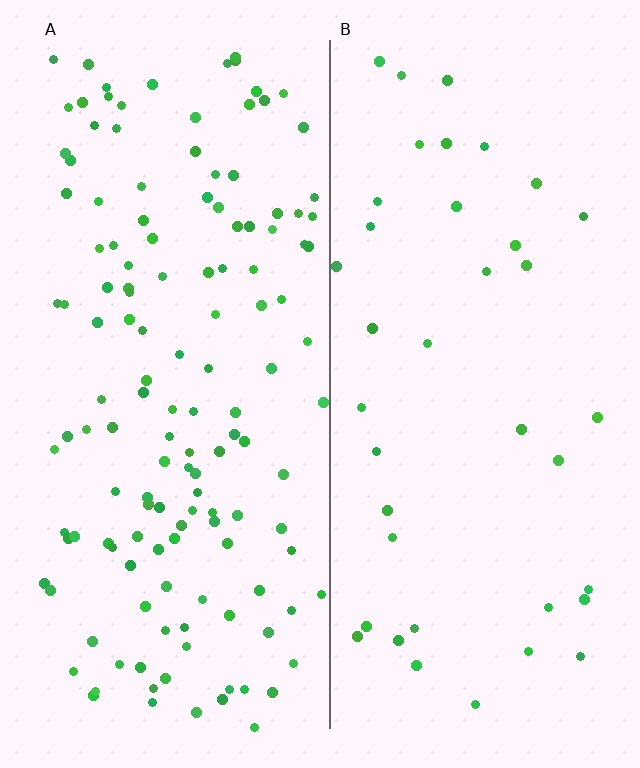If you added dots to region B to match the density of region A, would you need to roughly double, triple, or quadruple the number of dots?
Approximately quadruple.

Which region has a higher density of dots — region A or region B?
A (the left).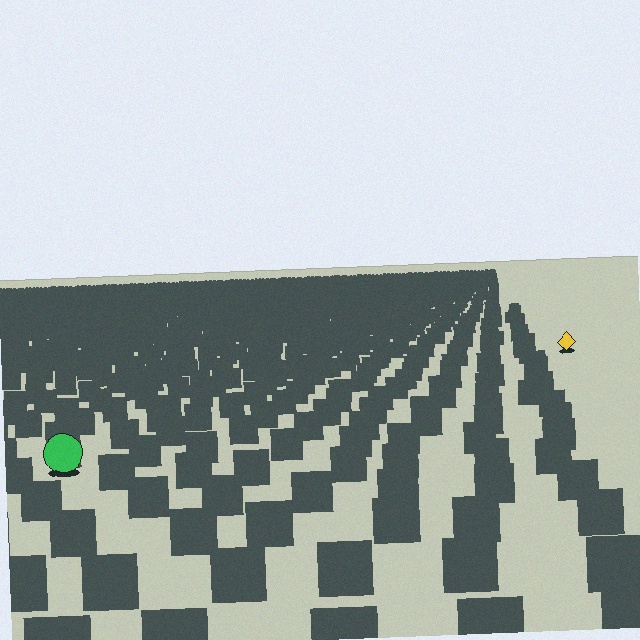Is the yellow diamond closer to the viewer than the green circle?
No. The green circle is closer — you can tell from the texture gradient: the ground texture is coarser near it.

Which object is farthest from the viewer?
The yellow diamond is farthest from the viewer. It appears smaller and the ground texture around it is denser.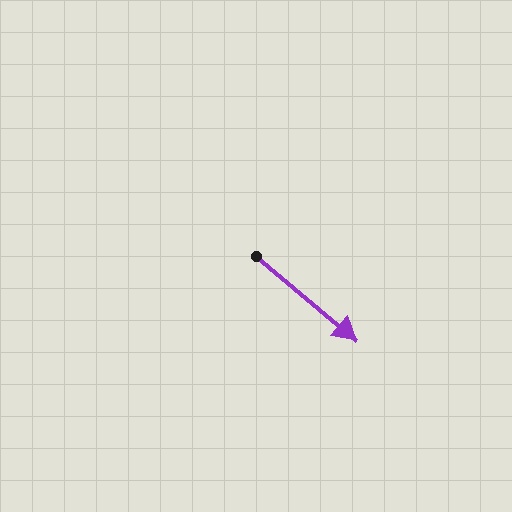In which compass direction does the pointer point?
Southeast.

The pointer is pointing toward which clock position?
Roughly 4 o'clock.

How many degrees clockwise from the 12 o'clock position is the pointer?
Approximately 130 degrees.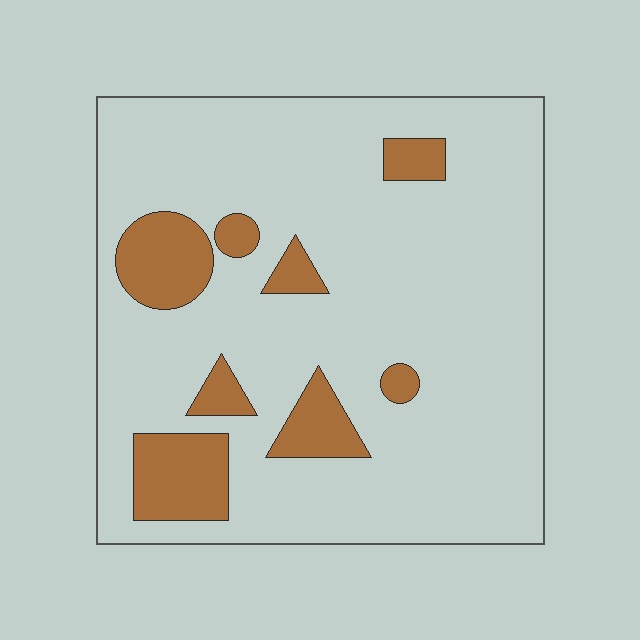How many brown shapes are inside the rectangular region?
8.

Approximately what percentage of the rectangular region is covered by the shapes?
Approximately 15%.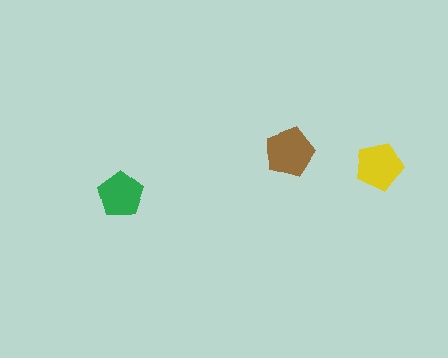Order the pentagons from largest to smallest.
the brown one, the yellow one, the green one.